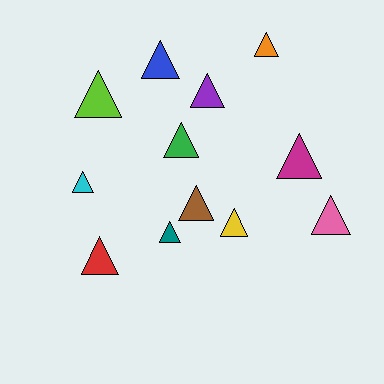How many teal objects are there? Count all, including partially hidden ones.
There is 1 teal object.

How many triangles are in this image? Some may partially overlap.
There are 12 triangles.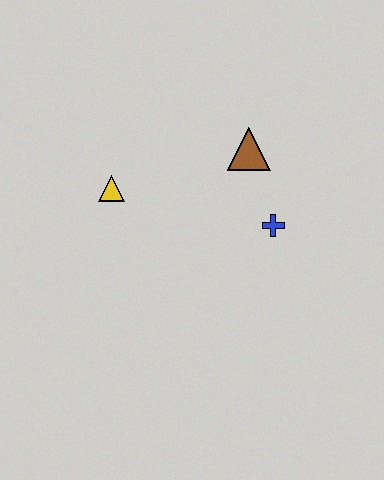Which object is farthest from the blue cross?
The yellow triangle is farthest from the blue cross.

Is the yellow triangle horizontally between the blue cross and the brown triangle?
No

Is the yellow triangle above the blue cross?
Yes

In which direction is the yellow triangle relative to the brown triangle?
The yellow triangle is to the left of the brown triangle.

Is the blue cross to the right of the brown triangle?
Yes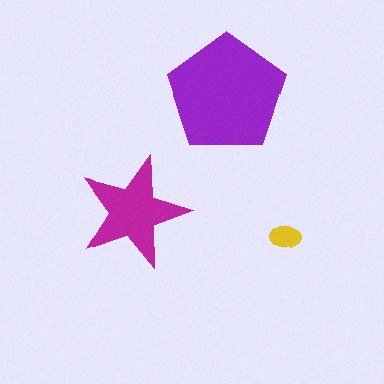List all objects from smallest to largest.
The yellow ellipse, the magenta star, the purple pentagon.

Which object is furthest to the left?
The magenta star is leftmost.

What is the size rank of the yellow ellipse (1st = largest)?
3rd.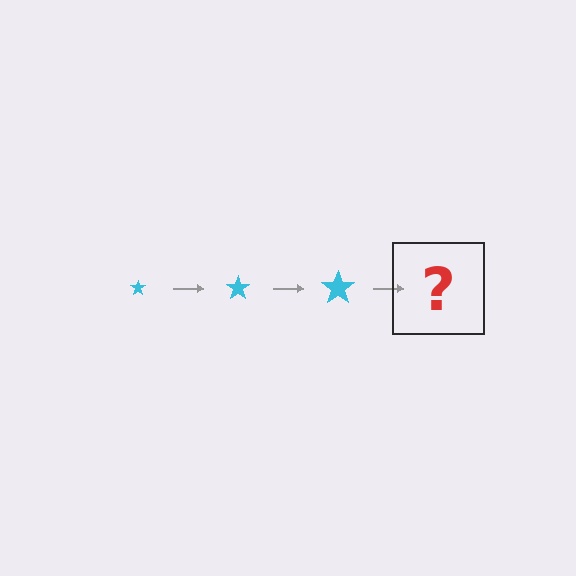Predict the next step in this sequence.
The next step is a cyan star, larger than the previous one.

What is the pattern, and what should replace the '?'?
The pattern is that the star gets progressively larger each step. The '?' should be a cyan star, larger than the previous one.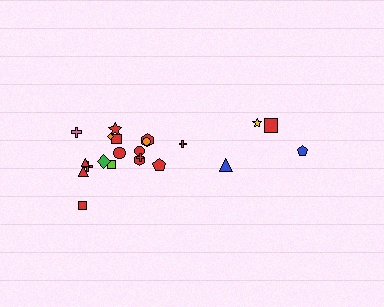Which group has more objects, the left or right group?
The left group.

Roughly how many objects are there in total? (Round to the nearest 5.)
Roughly 20 objects in total.